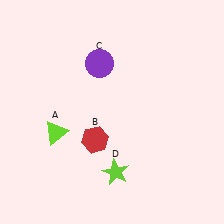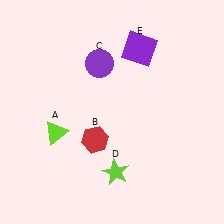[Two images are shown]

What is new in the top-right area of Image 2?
A purple square (E) was added in the top-right area of Image 2.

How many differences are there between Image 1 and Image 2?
There is 1 difference between the two images.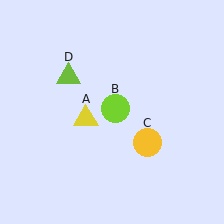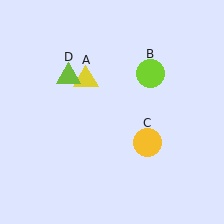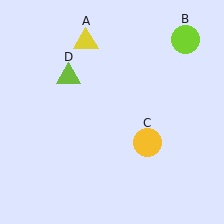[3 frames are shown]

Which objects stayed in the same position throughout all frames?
Yellow circle (object C) and lime triangle (object D) remained stationary.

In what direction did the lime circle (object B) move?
The lime circle (object B) moved up and to the right.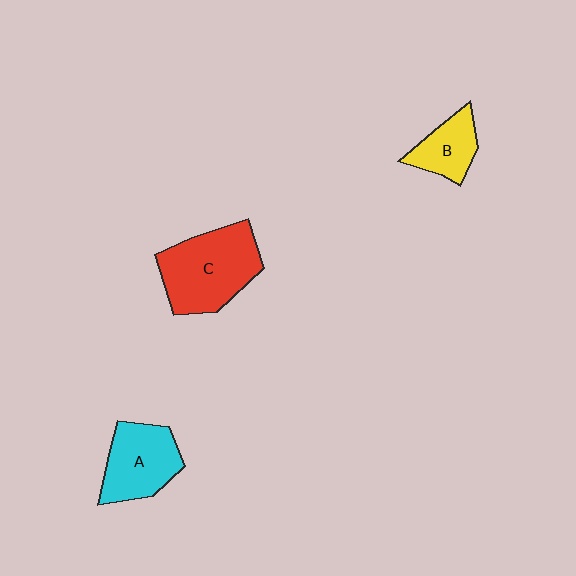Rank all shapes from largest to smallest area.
From largest to smallest: C (red), A (cyan), B (yellow).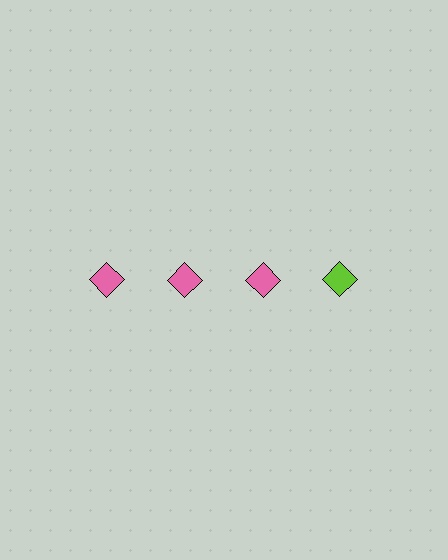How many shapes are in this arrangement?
There are 4 shapes arranged in a grid pattern.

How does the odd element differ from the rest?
It has a different color: lime instead of pink.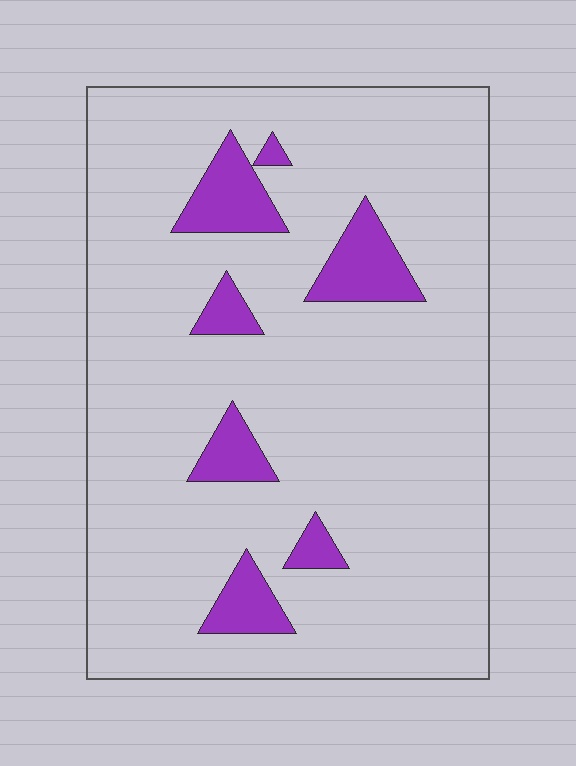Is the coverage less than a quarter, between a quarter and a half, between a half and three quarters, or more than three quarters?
Less than a quarter.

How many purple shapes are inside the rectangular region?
7.